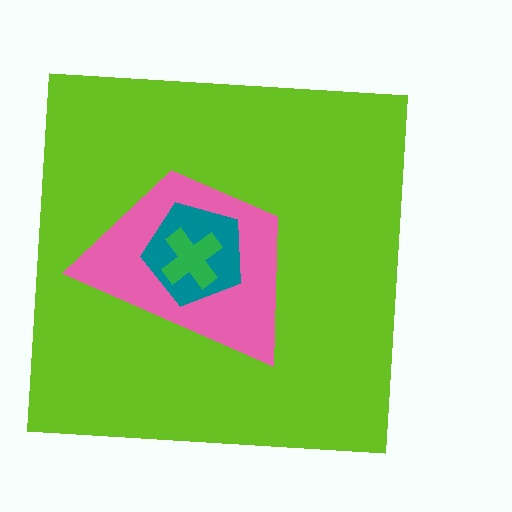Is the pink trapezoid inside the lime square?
Yes.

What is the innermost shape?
The green cross.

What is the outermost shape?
The lime square.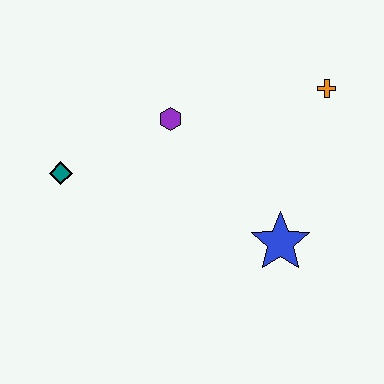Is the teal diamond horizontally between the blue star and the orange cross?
No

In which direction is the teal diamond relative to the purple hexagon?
The teal diamond is to the left of the purple hexagon.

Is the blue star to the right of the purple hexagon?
Yes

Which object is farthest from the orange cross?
The teal diamond is farthest from the orange cross.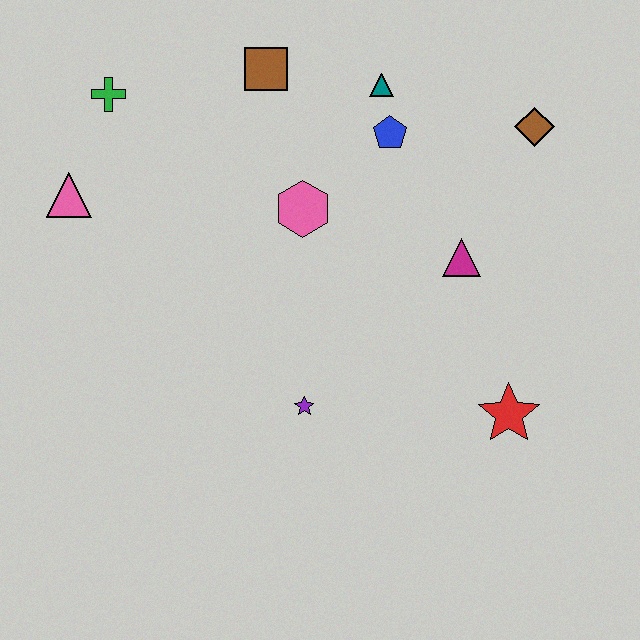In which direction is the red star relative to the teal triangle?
The red star is below the teal triangle.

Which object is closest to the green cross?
The pink triangle is closest to the green cross.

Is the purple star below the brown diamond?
Yes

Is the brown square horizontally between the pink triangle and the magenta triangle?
Yes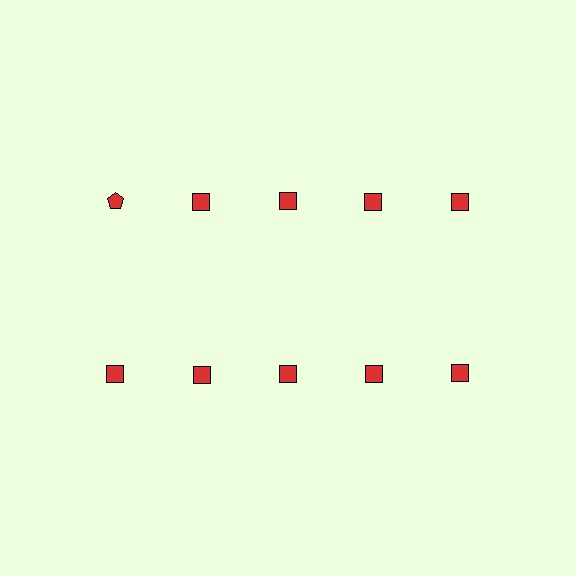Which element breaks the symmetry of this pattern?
The red pentagon in the top row, leftmost column breaks the symmetry. All other shapes are red squares.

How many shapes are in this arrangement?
There are 10 shapes arranged in a grid pattern.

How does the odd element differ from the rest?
It has a different shape: pentagon instead of square.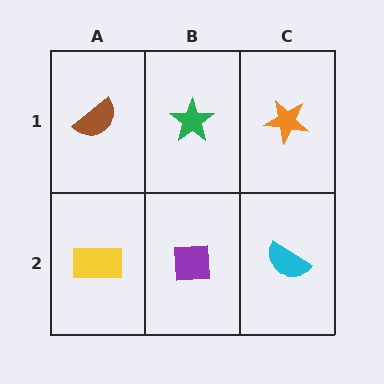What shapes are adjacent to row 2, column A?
A brown semicircle (row 1, column A), a purple square (row 2, column B).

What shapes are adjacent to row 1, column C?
A cyan semicircle (row 2, column C), a green star (row 1, column B).